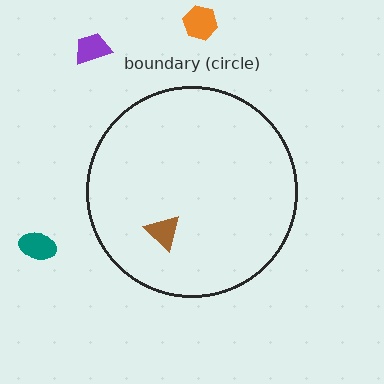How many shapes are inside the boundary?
1 inside, 3 outside.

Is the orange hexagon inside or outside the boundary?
Outside.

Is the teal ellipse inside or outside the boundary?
Outside.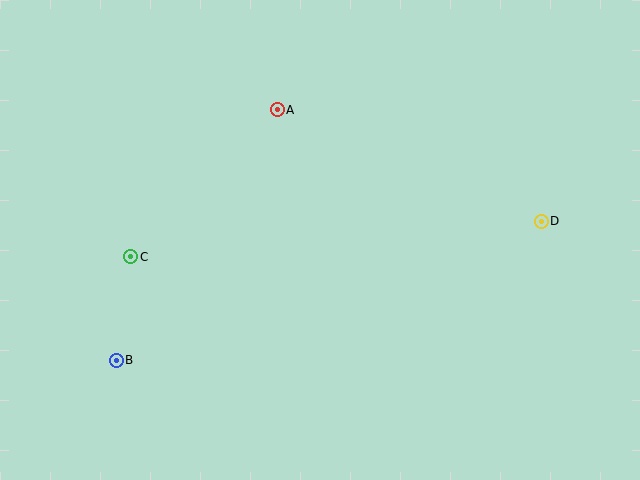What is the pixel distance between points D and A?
The distance between D and A is 286 pixels.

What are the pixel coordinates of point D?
Point D is at (541, 221).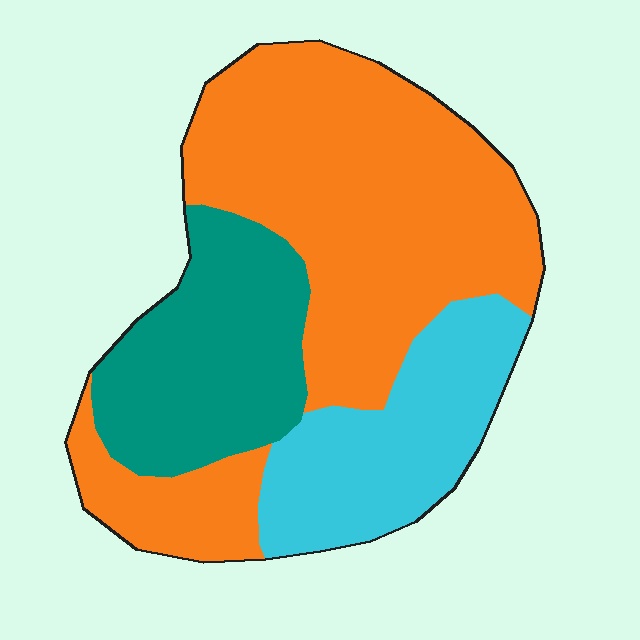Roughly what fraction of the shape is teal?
Teal covers 24% of the shape.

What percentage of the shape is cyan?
Cyan takes up about one fifth (1/5) of the shape.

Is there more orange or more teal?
Orange.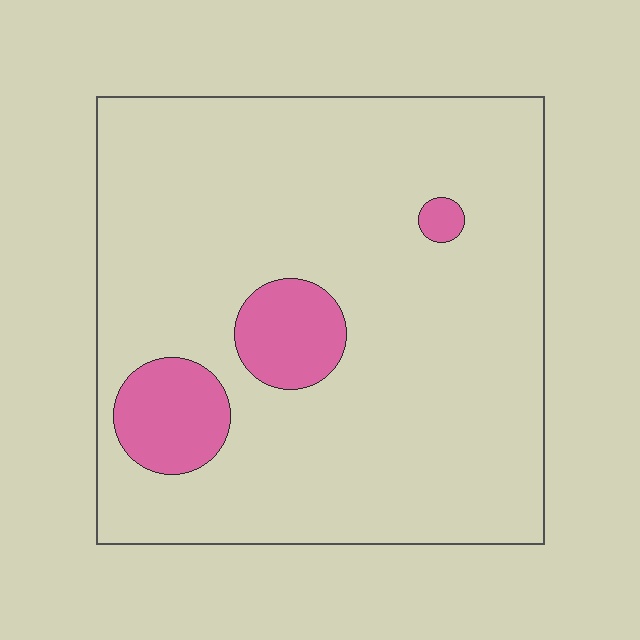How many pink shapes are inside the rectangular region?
3.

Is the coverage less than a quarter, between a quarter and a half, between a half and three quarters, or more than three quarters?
Less than a quarter.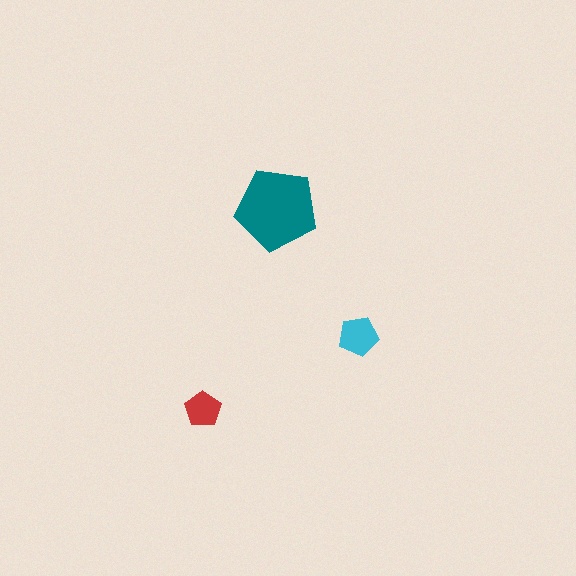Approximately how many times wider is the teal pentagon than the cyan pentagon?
About 2 times wider.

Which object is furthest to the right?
The cyan pentagon is rightmost.